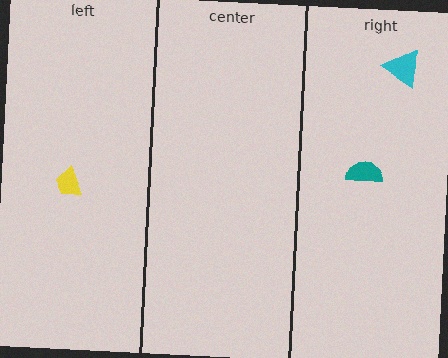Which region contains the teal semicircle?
The right region.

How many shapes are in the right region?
2.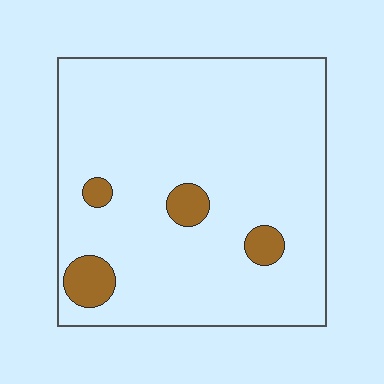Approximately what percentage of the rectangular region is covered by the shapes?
Approximately 10%.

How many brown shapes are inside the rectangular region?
4.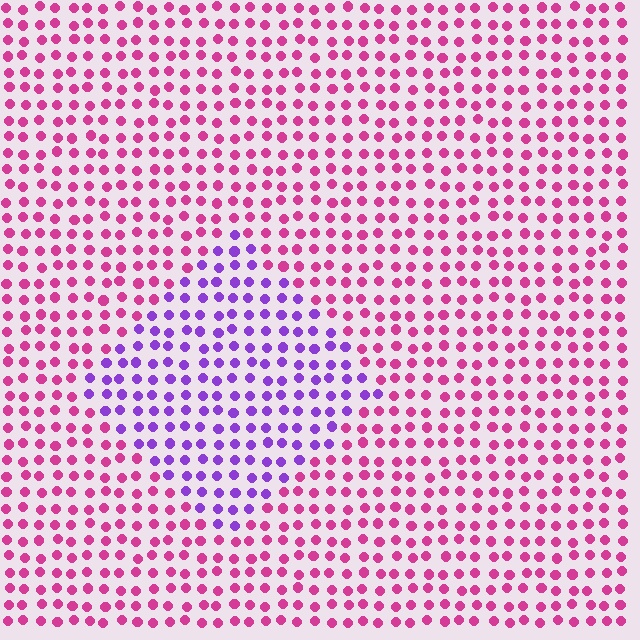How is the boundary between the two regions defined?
The boundary is defined purely by a slight shift in hue (about 52 degrees). Spacing, size, and orientation are identical on both sides.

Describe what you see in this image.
The image is filled with small magenta elements in a uniform arrangement. A diamond-shaped region is visible where the elements are tinted to a slightly different hue, forming a subtle color boundary.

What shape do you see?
I see a diamond.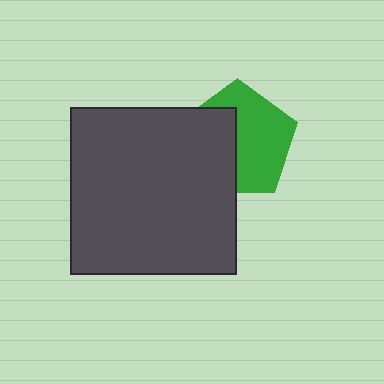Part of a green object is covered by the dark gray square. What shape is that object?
It is a pentagon.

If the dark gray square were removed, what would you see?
You would see the complete green pentagon.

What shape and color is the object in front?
The object in front is a dark gray square.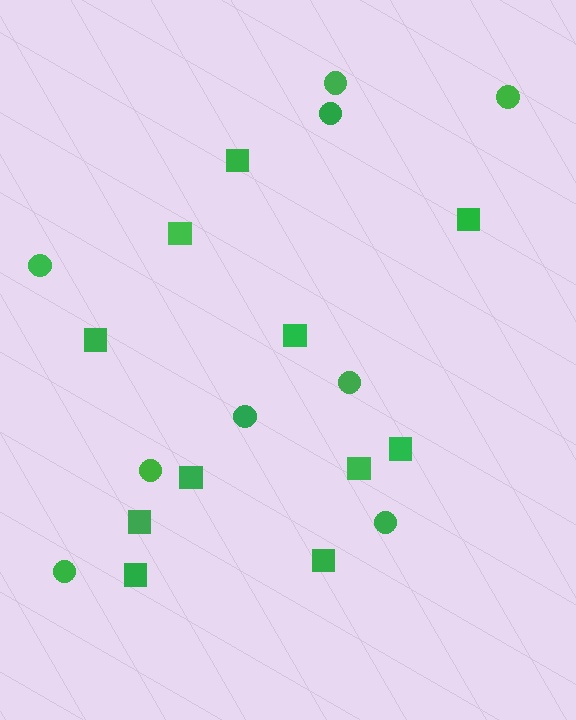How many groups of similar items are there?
There are 2 groups: one group of squares (11) and one group of circles (9).